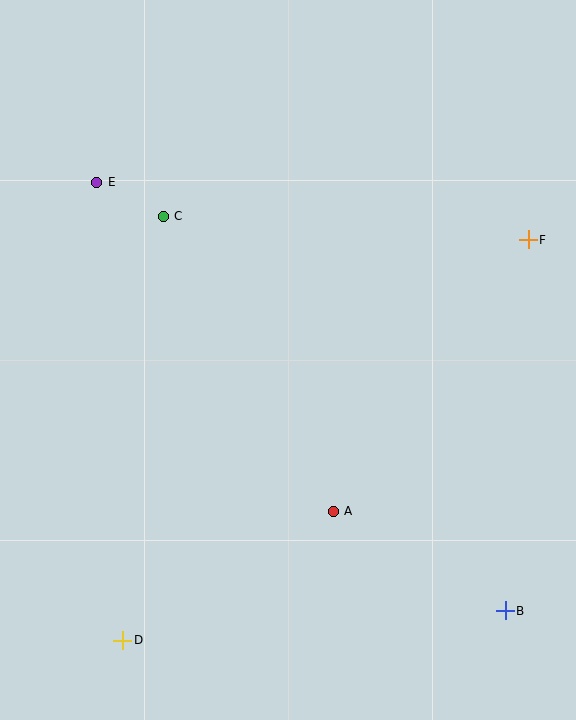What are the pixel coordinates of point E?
Point E is at (97, 182).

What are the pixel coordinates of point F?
Point F is at (528, 240).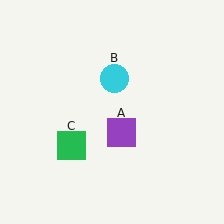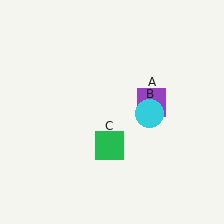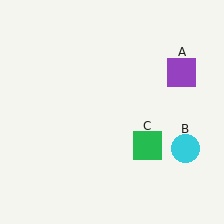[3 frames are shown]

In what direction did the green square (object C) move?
The green square (object C) moved right.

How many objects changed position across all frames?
3 objects changed position: purple square (object A), cyan circle (object B), green square (object C).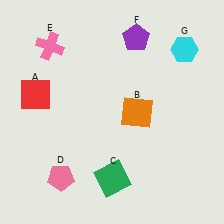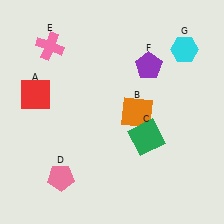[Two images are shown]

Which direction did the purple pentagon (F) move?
The purple pentagon (F) moved down.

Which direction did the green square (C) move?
The green square (C) moved up.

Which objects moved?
The objects that moved are: the green square (C), the purple pentagon (F).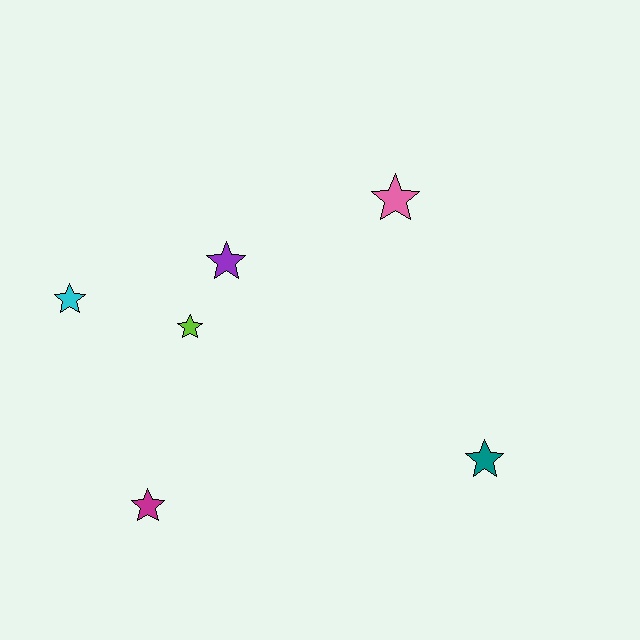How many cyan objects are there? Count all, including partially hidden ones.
There is 1 cyan object.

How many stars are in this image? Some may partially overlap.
There are 6 stars.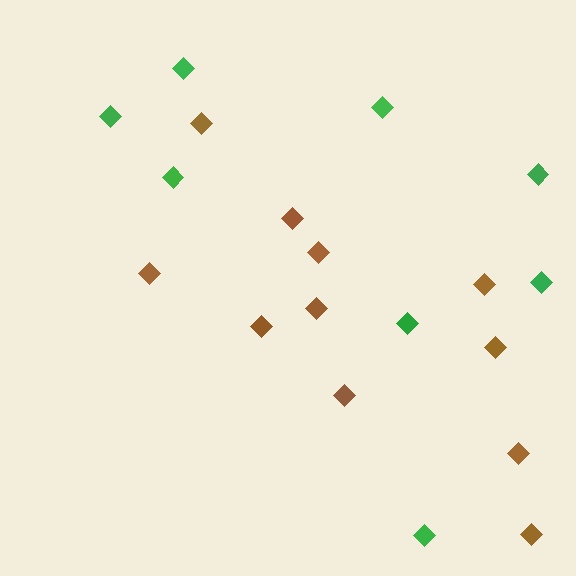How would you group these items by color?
There are 2 groups: one group of green diamonds (8) and one group of brown diamonds (11).